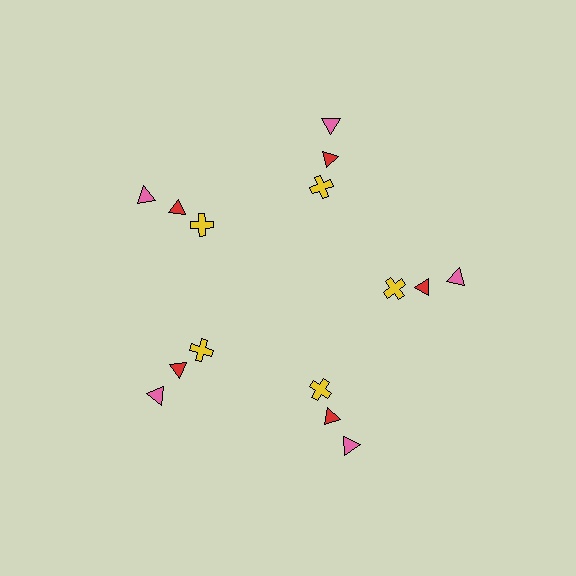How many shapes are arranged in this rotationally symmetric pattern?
There are 15 shapes, arranged in 5 groups of 3.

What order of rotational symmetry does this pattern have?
This pattern has 5-fold rotational symmetry.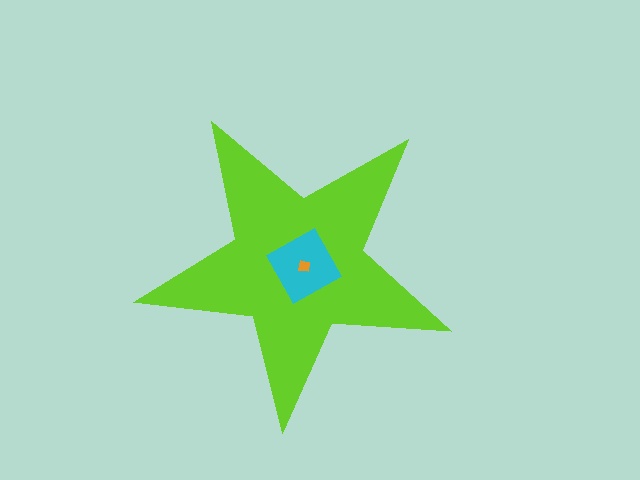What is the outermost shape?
The lime star.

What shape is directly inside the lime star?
The cyan square.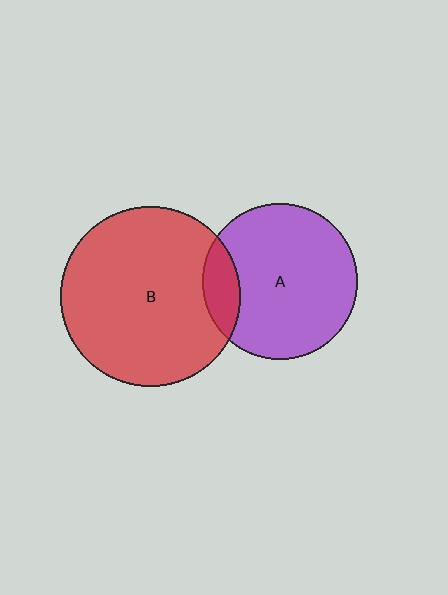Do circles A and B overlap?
Yes.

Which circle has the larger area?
Circle B (red).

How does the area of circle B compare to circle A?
Approximately 1.3 times.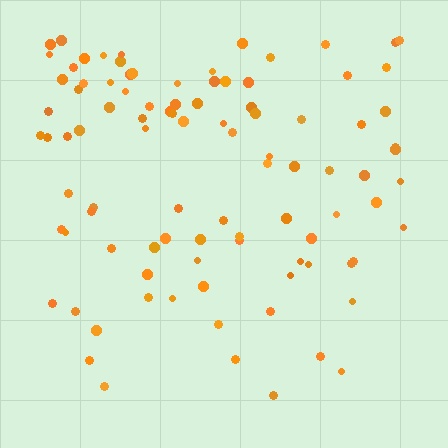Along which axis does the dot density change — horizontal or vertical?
Vertical.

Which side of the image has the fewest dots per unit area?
The bottom.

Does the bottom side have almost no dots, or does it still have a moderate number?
Still a moderate number, just noticeably fewer than the top.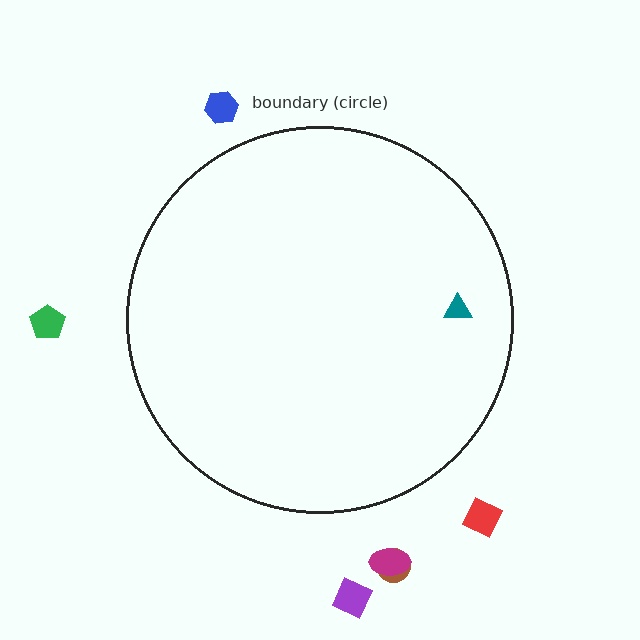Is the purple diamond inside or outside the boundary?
Outside.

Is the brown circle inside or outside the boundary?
Outside.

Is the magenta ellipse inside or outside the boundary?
Outside.